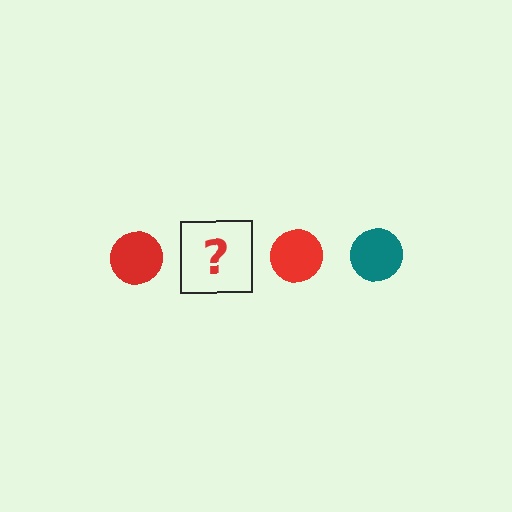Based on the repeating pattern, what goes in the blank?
The blank should be a teal circle.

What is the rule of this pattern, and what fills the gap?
The rule is that the pattern cycles through red, teal circles. The gap should be filled with a teal circle.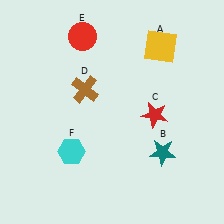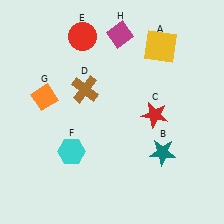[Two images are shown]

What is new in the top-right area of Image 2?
A magenta diamond (H) was added in the top-right area of Image 2.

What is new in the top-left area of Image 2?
An orange diamond (G) was added in the top-left area of Image 2.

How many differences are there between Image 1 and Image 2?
There are 2 differences between the two images.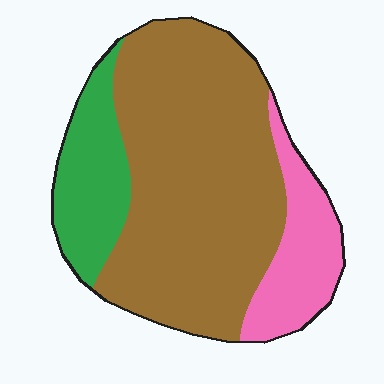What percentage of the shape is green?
Green takes up about one sixth (1/6) of the shape.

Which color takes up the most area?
Brown, at roughly 65%.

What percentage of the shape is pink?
Pink takes up about one sixth (1/6) of the shape.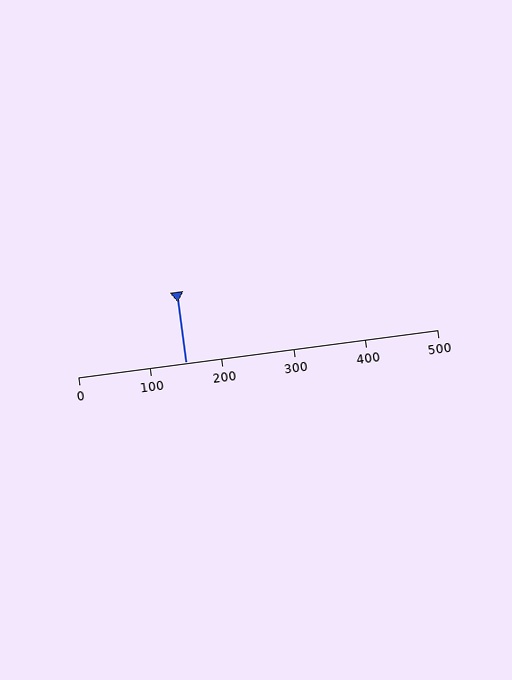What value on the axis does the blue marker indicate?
The marker indicates approximately 150.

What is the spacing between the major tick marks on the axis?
The major ticks are spaced 100 apart.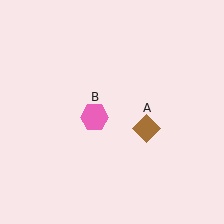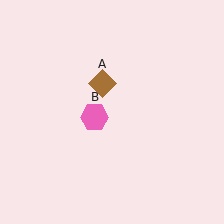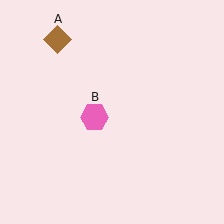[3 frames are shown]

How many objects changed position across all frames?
1 object changed position: brown diamond (object A).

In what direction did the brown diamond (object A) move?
The brown diamond (object A) moved up and to the left.